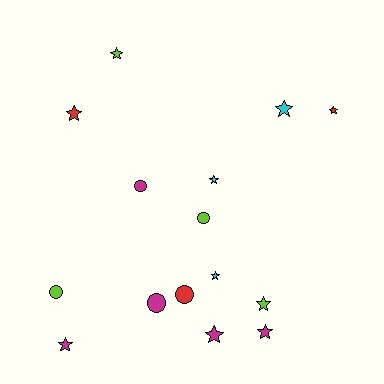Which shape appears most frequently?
Star, with 10 objects.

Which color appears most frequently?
Magenta, with 5 objects.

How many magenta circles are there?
There are 2 magenta circles.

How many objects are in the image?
There are 15 objects.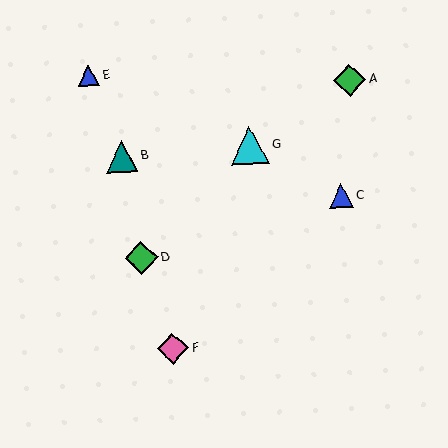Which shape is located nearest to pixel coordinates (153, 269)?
The green diamond (labeled D) at (141, 258) is nearest to that location.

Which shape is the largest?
The cyan triangle (labeled G) is the largest.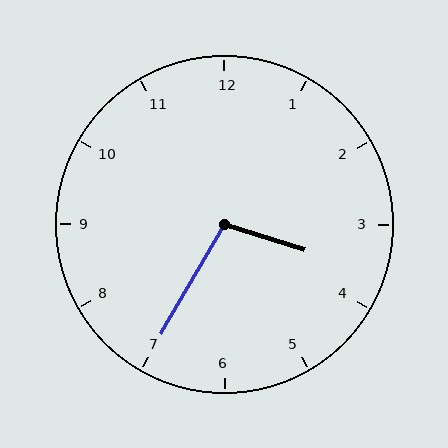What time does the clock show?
3:35.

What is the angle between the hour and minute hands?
Approximately 102 degrees.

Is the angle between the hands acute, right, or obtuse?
It is obtuse.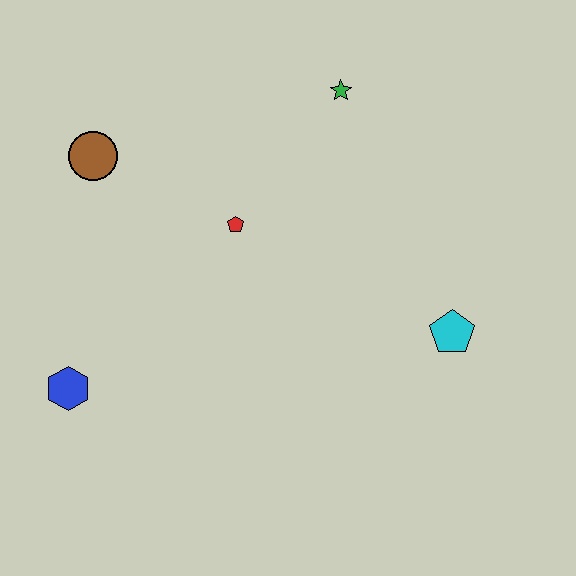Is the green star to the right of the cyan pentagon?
No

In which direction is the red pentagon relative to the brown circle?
The red pentagon is to the right of the brown circle.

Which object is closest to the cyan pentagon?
The red pentagon is closest to the cyan pentagon.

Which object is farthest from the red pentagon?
The cyan pentagon is farthest from the red pentagon.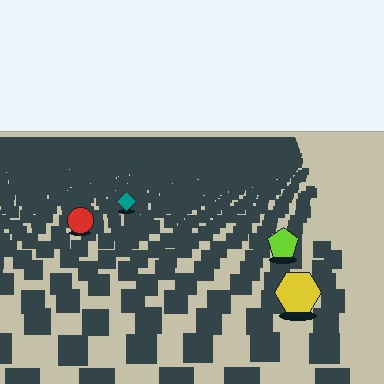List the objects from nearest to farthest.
From nearest to farthest: the yellow hexagon, the lime pentagon, the red circle, the teal diamond.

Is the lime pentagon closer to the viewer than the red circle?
Yes. The lime pentagon is closer — you can tell from the texture gradient: the ground texture is coarser near it.